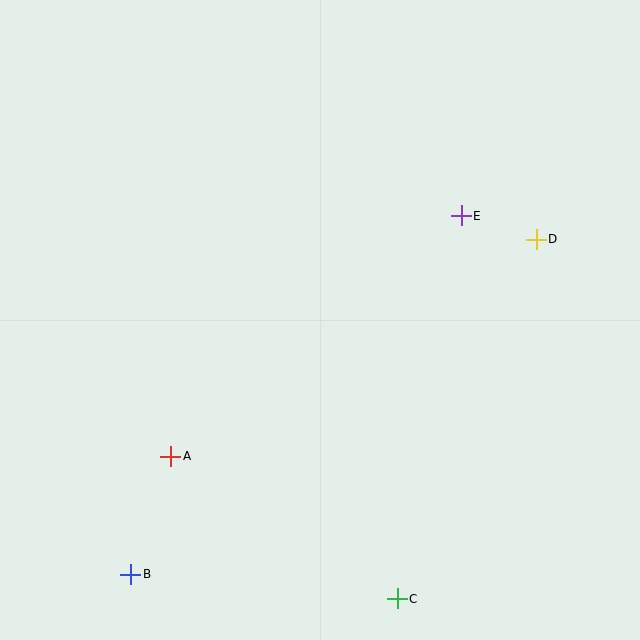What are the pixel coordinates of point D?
Point D is at (536, 239).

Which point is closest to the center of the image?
Point E at (461, 216) is closest to the center.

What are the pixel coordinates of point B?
Point B is at (131, 574).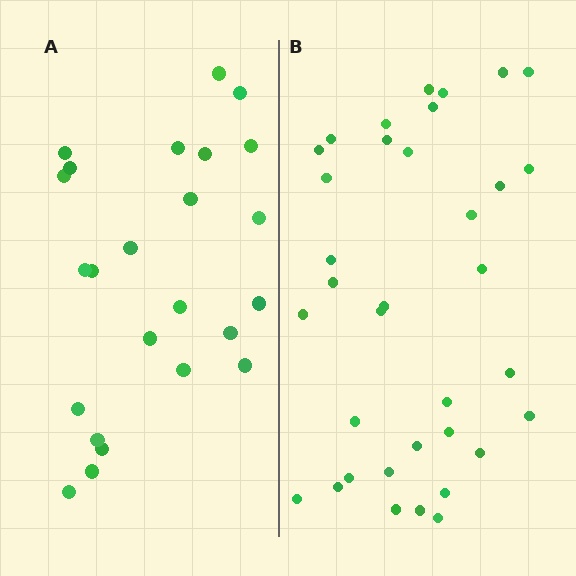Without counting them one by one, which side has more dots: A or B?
Region B (the right region) has more dots.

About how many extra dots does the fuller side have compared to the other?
Region B has roughly 12 or so more dots than region A.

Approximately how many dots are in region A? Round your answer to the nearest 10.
About 20 dots. (The exact count is 24, which rounds to 20.)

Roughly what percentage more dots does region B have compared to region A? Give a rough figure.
About 45% more.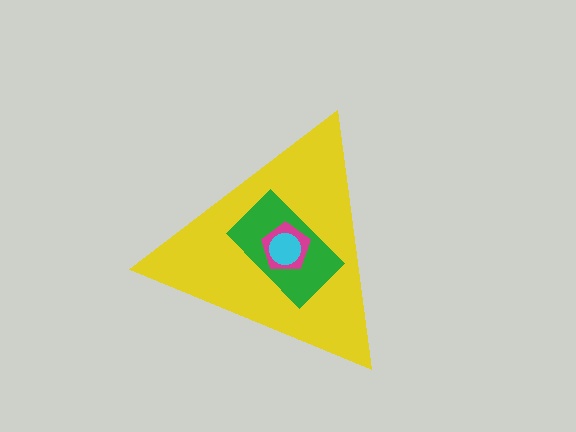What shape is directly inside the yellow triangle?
The green rectangle.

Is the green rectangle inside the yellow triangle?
Yes.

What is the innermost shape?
The cyan circle.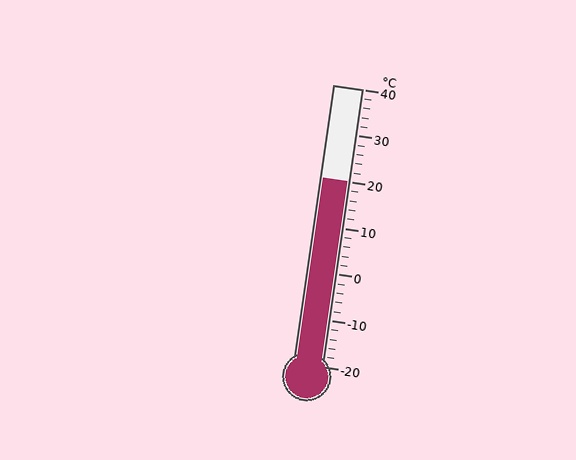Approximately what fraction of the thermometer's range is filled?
The thermometer is filled to approximately 65% of its range.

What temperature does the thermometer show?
The thermometer shows approximately 20°C.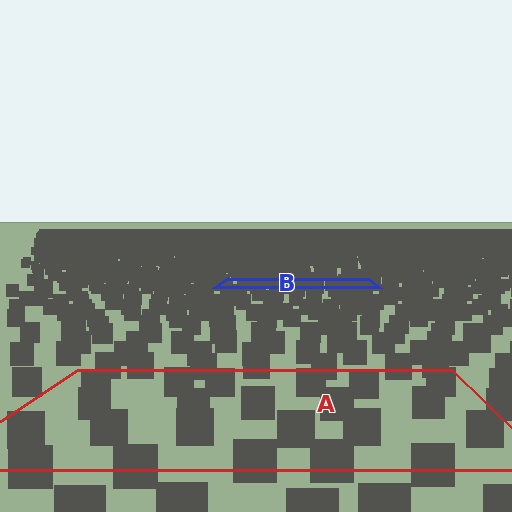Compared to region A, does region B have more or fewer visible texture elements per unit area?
Region B has more texture elements per unit area — they are packed more densely because it is farther away.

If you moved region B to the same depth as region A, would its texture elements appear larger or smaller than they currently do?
They would appear larger. At a closer depth, the same texture elements are projected at a bigger on-screen size.